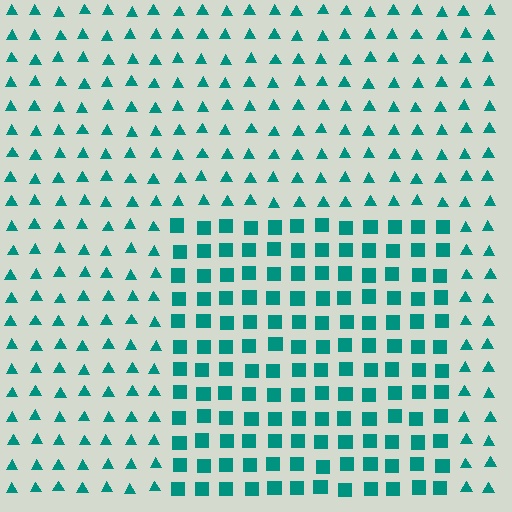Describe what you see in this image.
The image is filled with small teal elements arranged in a uniform grid. A rectangle-shaped region contains squares, while the surrounding area contains triangles. The boundary is defined purely by the change in element shape.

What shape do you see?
I see a rectangle.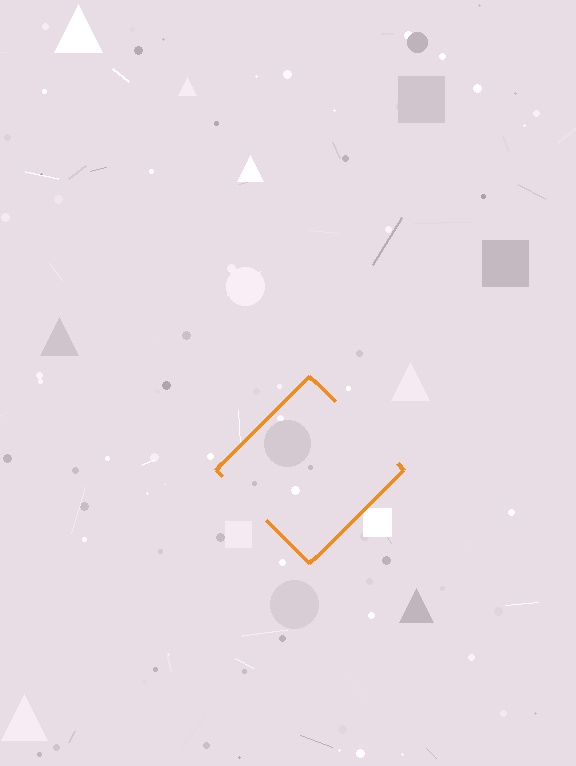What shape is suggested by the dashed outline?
The dashed outline suggests a diamond.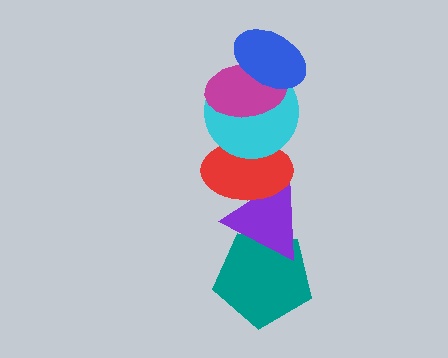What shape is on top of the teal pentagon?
The purple triangle is on top of the teal pentagon.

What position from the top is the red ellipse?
The red ellipse is 4th from the top.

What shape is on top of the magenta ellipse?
The blue ellipse is on top of the magenta ellipse.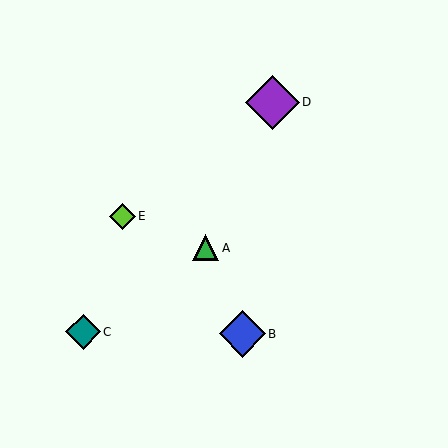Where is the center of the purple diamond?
The center of the purple diamond is at (272, 102).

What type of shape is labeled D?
Shape D is a purple diamond.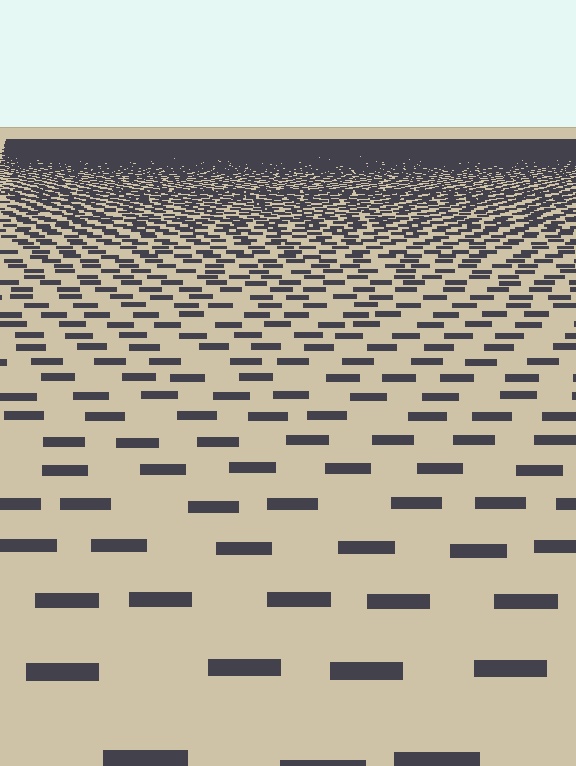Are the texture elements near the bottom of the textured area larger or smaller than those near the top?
Larger. Near the bottom, elements are closer to the viewer and appear at a bigger on-screen size.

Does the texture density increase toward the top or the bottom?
Density increases toward the top.